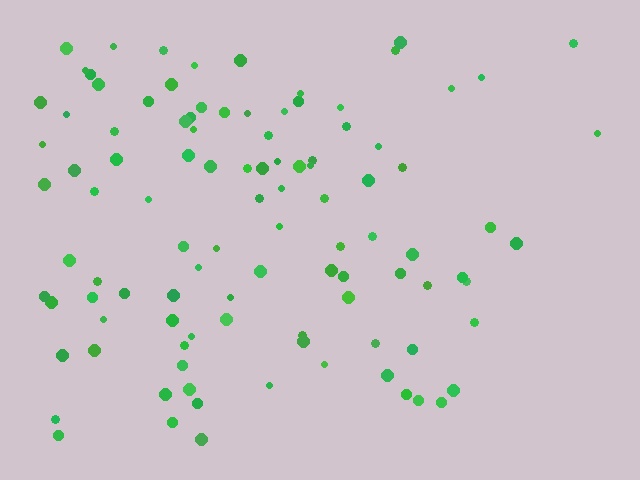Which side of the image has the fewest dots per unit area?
The right.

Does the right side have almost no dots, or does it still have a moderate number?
Still a moderate number, just noticeably fewer than the left.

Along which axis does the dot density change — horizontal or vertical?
Horizontal.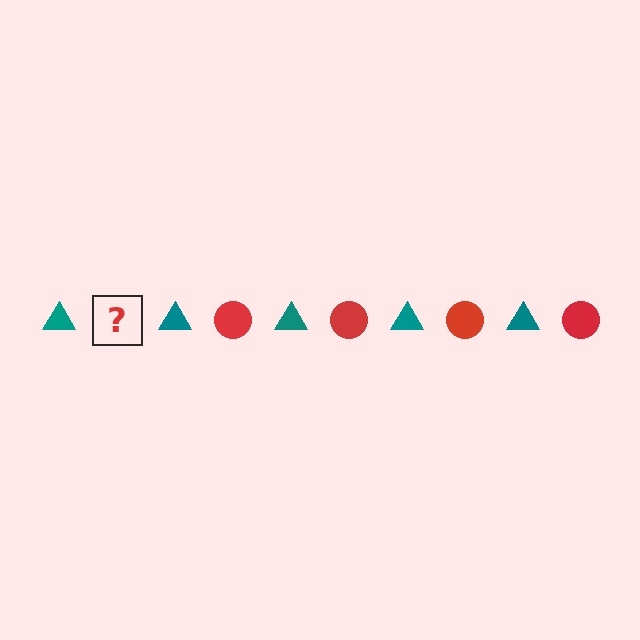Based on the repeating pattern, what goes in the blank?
The blank should be a red circle.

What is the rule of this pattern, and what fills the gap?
The rule is that the pattern alternates between teal triangle and red circle. The gap should be filled with a red circle.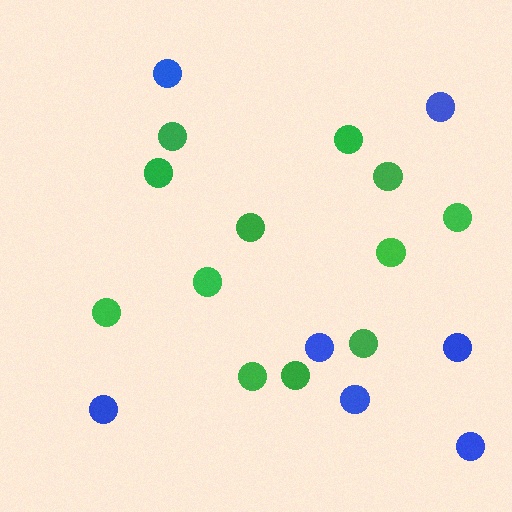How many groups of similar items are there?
There are 2 groups: one group of blue circles (7) and one group of green circles (12).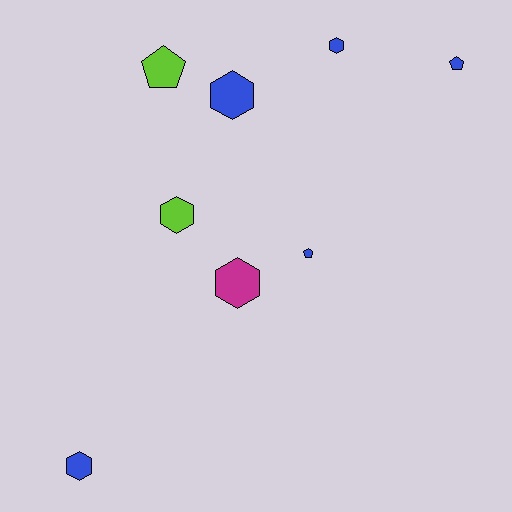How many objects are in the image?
There are 8 objects.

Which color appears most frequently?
Blue, with 5 objects.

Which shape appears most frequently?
Hexagon, with 5 objects.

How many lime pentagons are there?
There is 1 lime pentagon.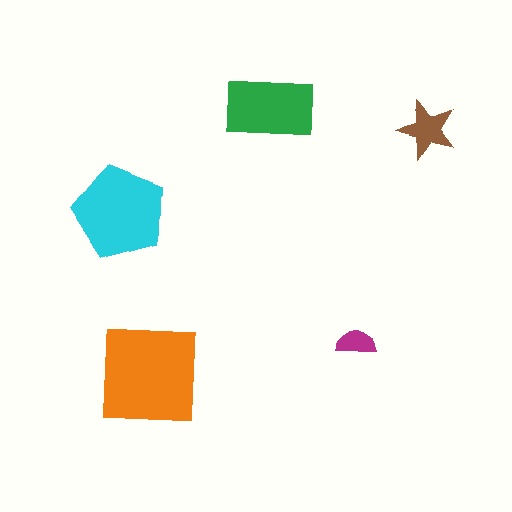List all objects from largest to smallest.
The orange square, the cyan pentagon, the green rectangle, the brown star, the magenta semicircle.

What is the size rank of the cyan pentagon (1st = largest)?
2nd.